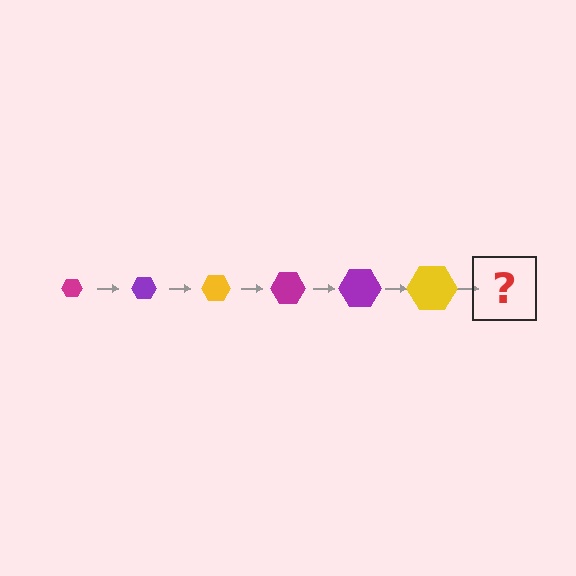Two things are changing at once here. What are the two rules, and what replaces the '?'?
The two rules are that the hexagon grows larger each step and the color cycles through magenta, purple, and yellow. The '?' should be a magenta hexagon, larger than the previous one.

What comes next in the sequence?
The next element should be a magenta hexagon, larger than the previous one.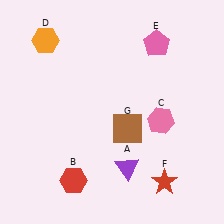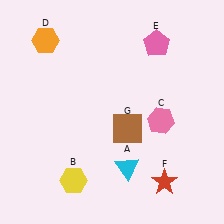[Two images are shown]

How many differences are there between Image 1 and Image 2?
There are 2 differences between the two images.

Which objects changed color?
A changed from purple to cyan. B changed from red to yellow.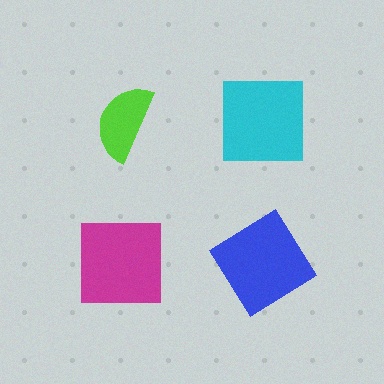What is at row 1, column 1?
A lime semicircle.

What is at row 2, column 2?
A blue diamond.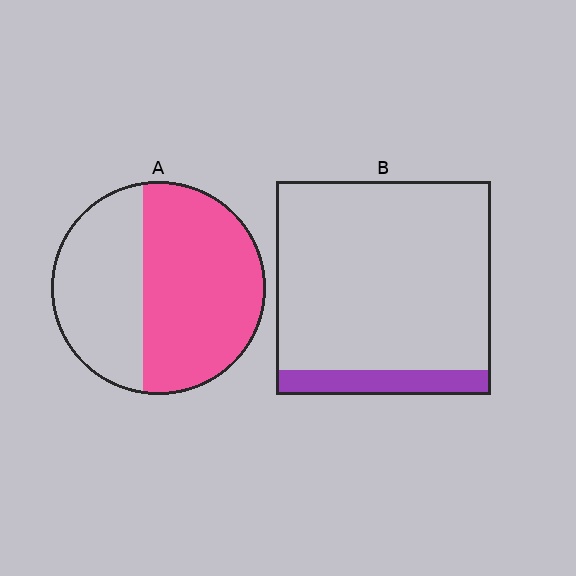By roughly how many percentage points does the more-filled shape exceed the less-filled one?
By roughly 45 percentage points (A over B).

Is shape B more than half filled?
No.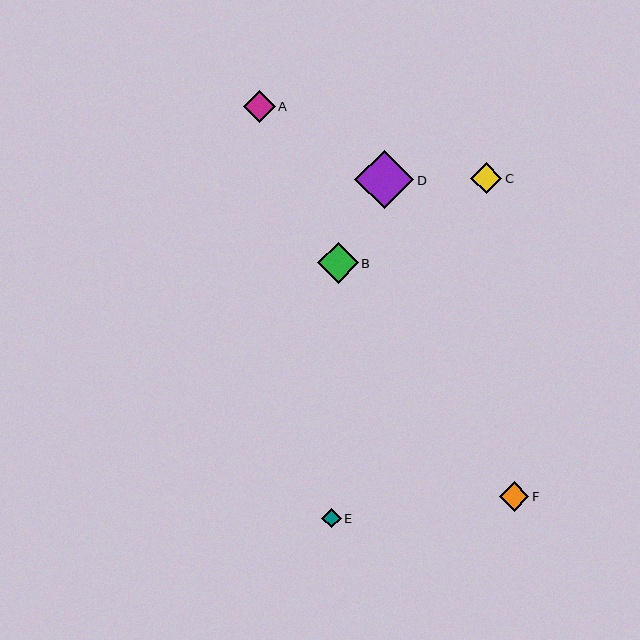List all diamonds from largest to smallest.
From largest to smallest: D, B, A, C, F, E.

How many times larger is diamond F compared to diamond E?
Diamond F is approximately 1.5 times the size of diamond E.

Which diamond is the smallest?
Diamond E is the smallest with a size of approximately 19 pixels.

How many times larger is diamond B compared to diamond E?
Diamond B is approximately 2.1 times the size of diamond E.